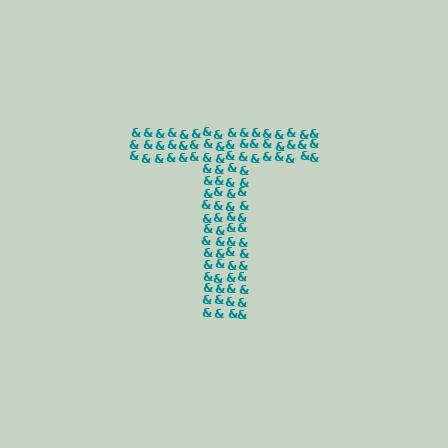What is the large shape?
The large shape is the letter T.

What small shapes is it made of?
It is made of small ampersands.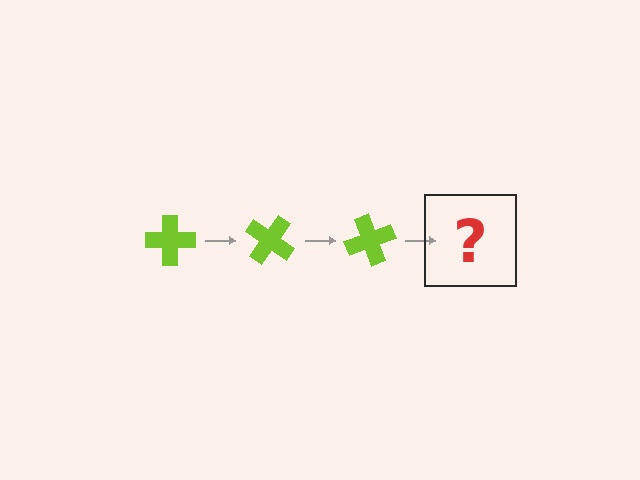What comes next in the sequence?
The next element should be a lime cross rotated 105 degrees.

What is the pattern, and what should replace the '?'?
The pattern is that the cross rotates 35 degrees each step. The '?' should be a lime cross rotated 105 degrees.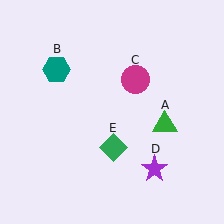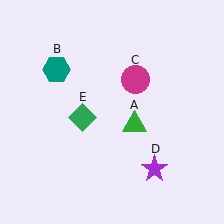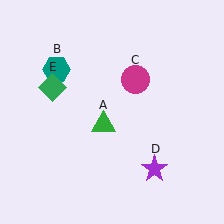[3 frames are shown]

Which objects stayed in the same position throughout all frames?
Teal hexagon (object B) and magenta circle (object C) and purple star (object D) remained stationary.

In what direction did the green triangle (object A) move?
The green triangle (object A) moved left.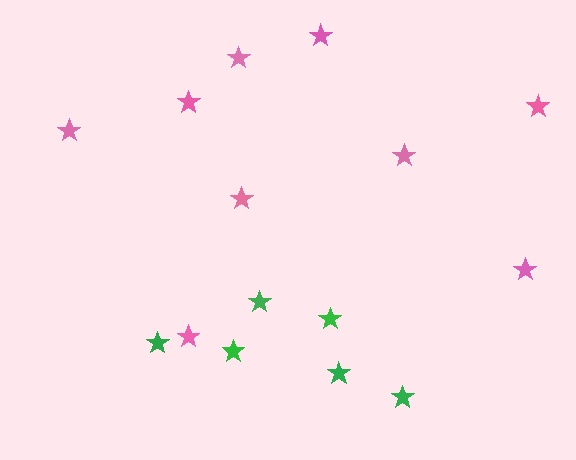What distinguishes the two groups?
There are 2 groups: one group of pink stars (9) and one group of green stars (6).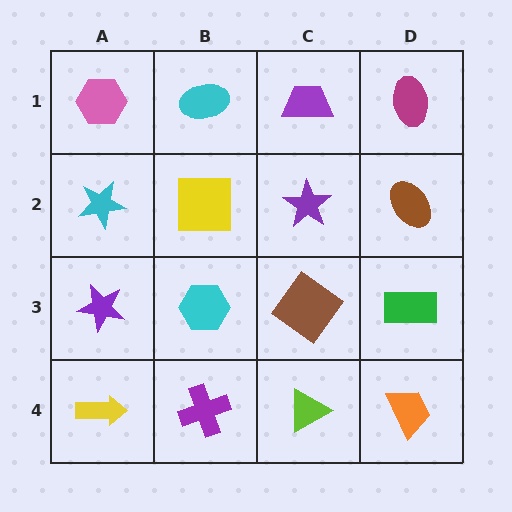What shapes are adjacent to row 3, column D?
A brown ellipse (row 2, column D), an orange trapezoid (row 4, column D), a brown diamond (row 3, column C).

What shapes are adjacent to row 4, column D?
A green rectangle (row 3, column D), a lime triangle (row 4, column C).